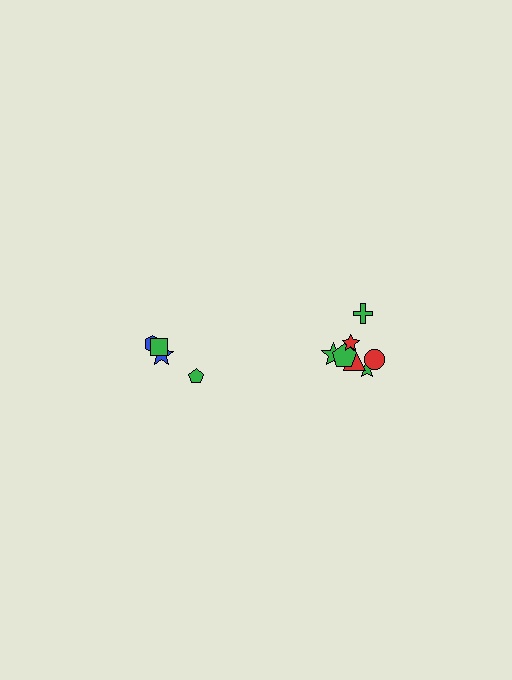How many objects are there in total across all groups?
There are 11 objects.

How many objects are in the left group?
There are 4 objects.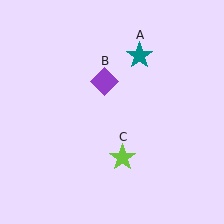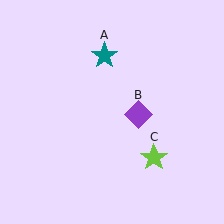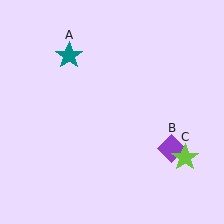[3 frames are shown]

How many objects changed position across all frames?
3 objects changed position: teal star (object A), purple diamond (object B), lime star (object C).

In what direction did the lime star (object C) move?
The lime star (object C) moved right.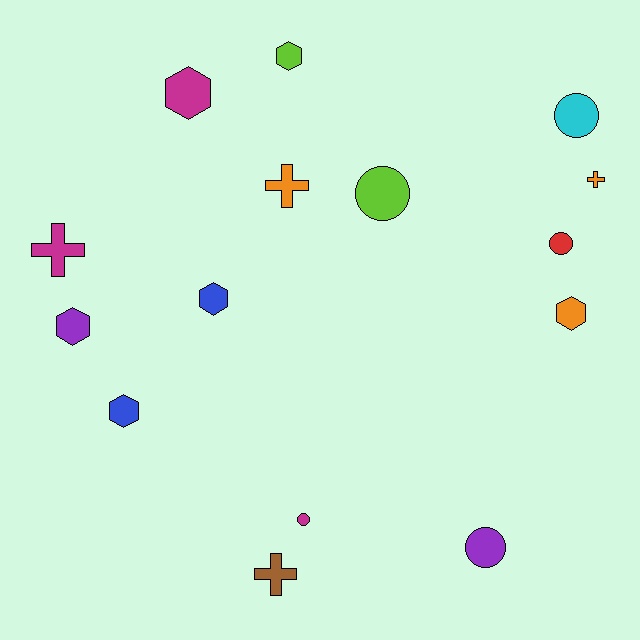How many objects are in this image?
There are 15 objects.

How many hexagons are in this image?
There are 6 hexagons.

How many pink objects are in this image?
There are no pink objects.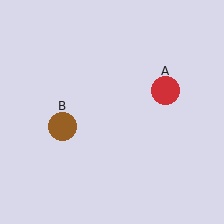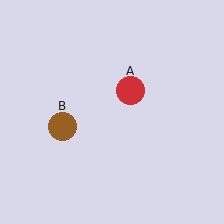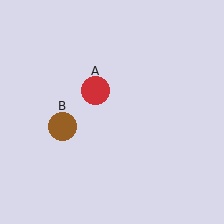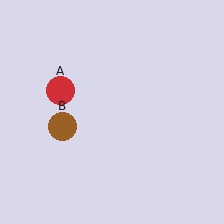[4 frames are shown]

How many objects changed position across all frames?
1 object changed position: red circle (object A).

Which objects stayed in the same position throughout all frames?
Brown circle (object B) remained stationary.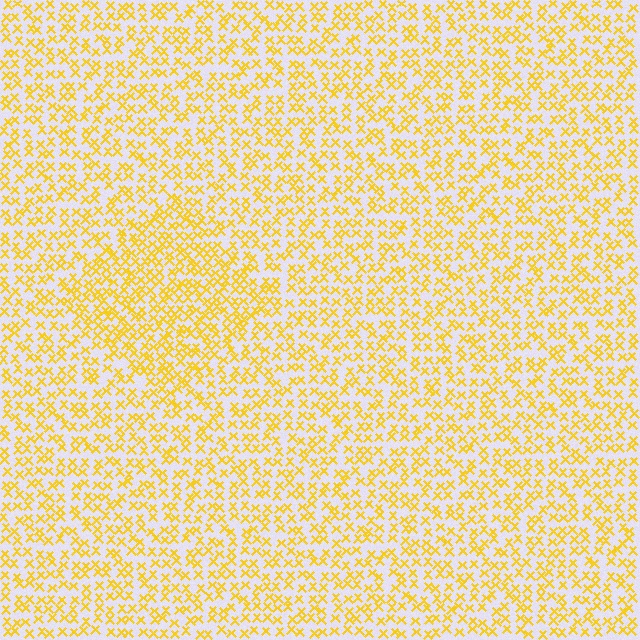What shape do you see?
I see a diamond.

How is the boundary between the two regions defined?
The boundary is defined by a change in element density (approximately 1.5x ratio). All elements are the same color, size, and shape.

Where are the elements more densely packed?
The elements are more densely packed inside the diamond boundary.